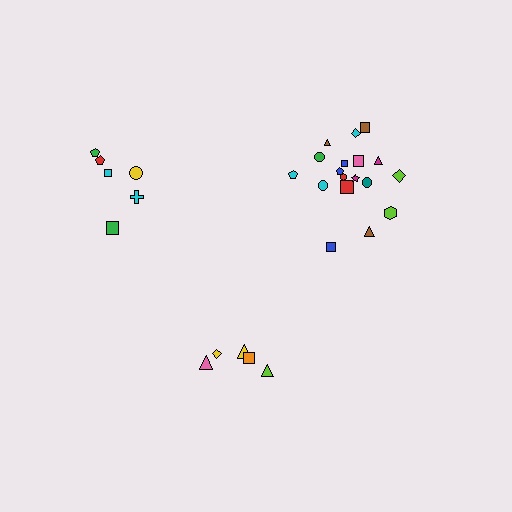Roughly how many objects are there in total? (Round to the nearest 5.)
Roughly 30 objects in total.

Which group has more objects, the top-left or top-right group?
The top-right group.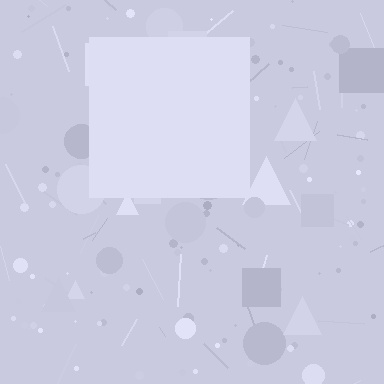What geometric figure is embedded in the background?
A square is embedded in the background.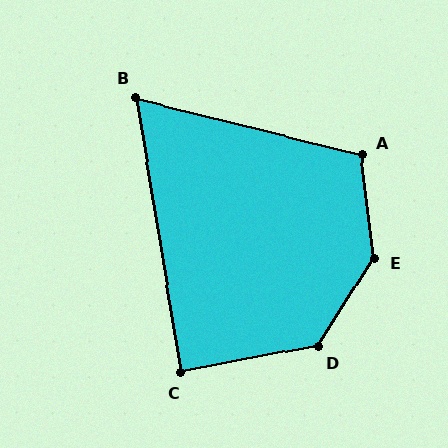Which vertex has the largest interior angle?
E, at approximately 140 degrees.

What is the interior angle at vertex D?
Approximately 133 degrees (obtuse).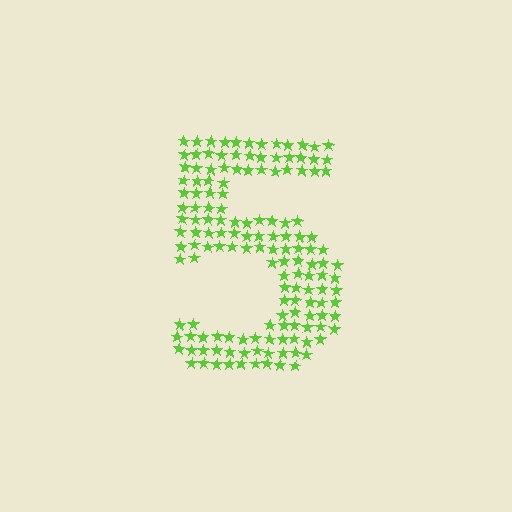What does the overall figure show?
The overall figure shows the digit 5.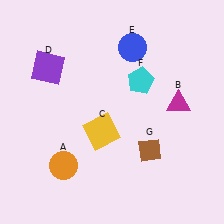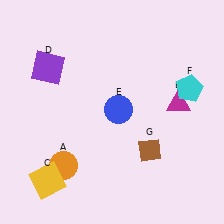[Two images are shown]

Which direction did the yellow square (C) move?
The yellow square (C) moved left.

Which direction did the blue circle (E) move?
The blue circle (E) moved down.